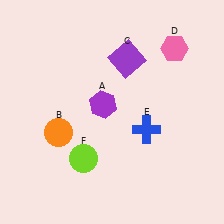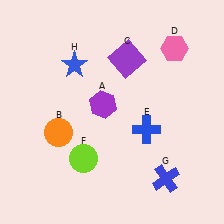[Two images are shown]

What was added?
A blue cross (G), a blue star (H) were added in Image 2.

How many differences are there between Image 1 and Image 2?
There are 2 differences between the two images.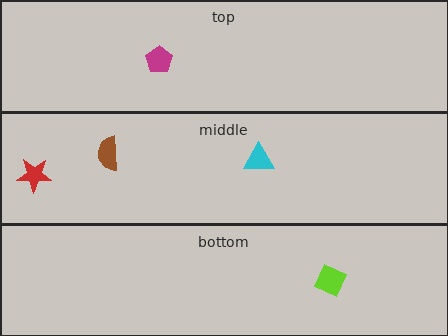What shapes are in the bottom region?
The lime square.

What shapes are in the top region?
The magenta pentagon.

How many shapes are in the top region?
1.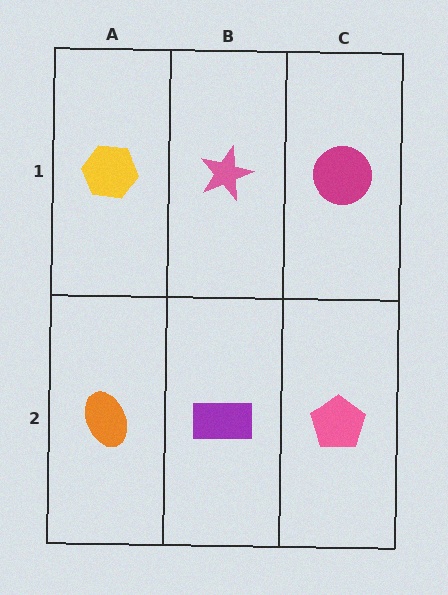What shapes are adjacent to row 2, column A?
A yellow hexagon (row 1, column A), a purple rectangle (row 2, column B).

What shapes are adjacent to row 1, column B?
A purple rectangle (row 2, column B), a yellow hexagon (row 1, column A), a magenta circle (row 1, column C).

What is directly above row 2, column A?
A yellow hexagon.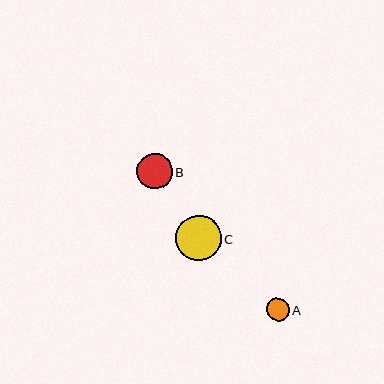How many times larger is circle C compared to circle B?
Circle C is approximately 1.3 times the size of circle B.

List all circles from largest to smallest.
From largest to smallest: C, B, A.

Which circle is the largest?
Circle C is the largest with a size of approximately 46 pixels.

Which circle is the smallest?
Circle A is the smallest with a size of approximately 23 pixels.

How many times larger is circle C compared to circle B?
Circle C is approximately 1.3 times the size of circle B.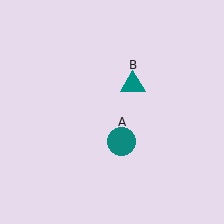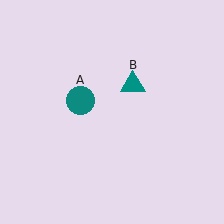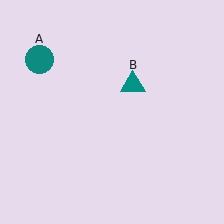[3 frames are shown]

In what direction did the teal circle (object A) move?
The teal circle (object A) moved up and to the left.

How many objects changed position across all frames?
1 object changed position: teal circle (object A).